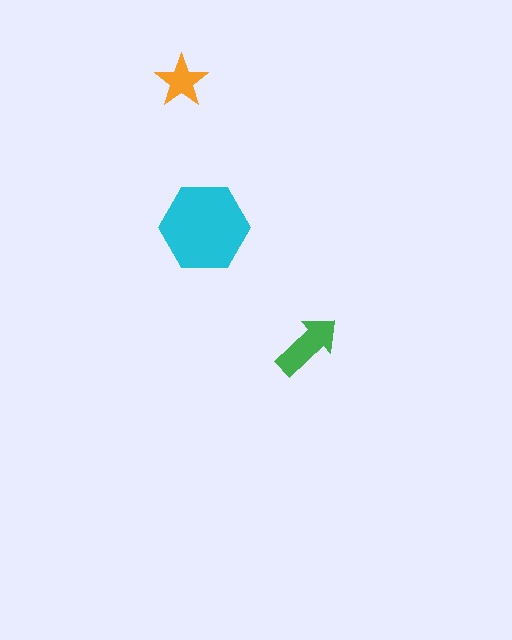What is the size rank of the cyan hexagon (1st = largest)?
1st.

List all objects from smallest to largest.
The orange star, the green arrow, the cyan hexagon.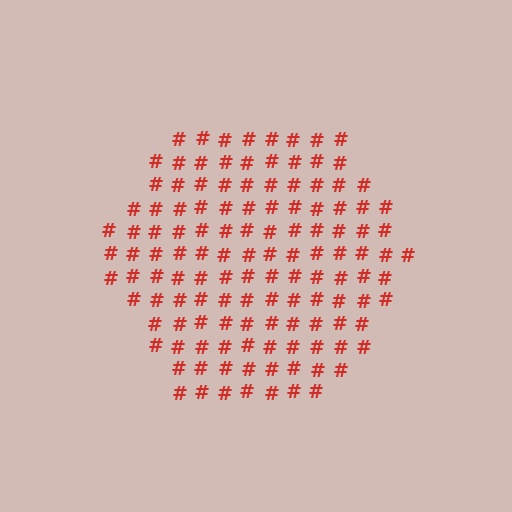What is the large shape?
The large shape is a hexagon.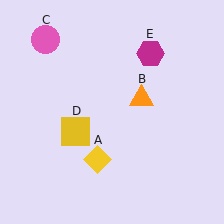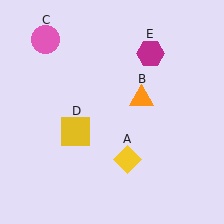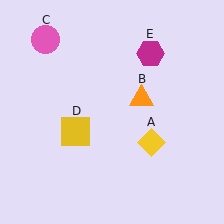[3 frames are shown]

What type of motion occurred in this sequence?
The yellow diamond (object A) rotated counterclockwise around the center of the scene.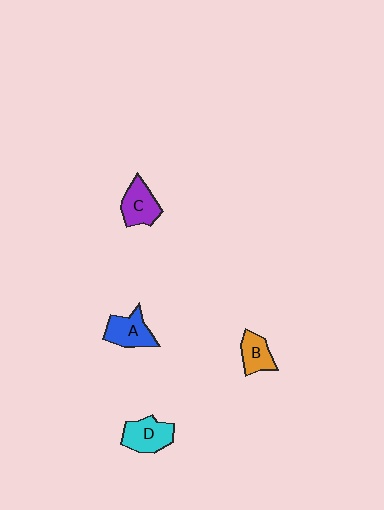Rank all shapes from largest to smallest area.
From largest to smallest: D (cyan), A (blue), C (purple), B (orange).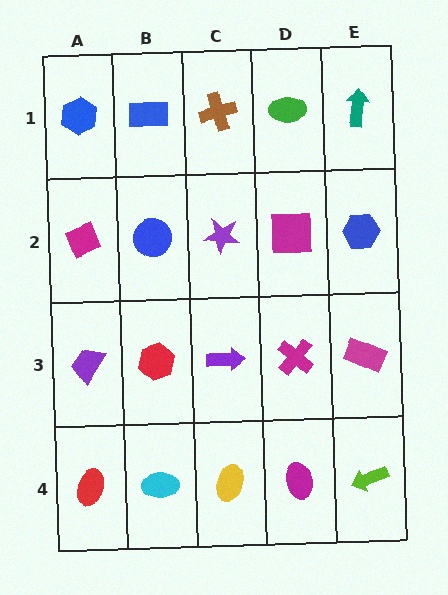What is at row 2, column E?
A blue hexagon.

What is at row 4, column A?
A red ellipse.